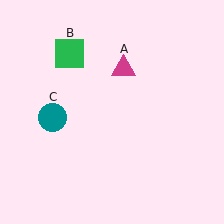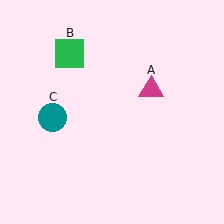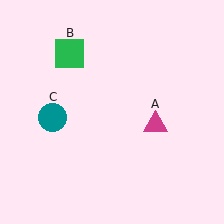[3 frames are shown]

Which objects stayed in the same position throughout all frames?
Green square (object B) and teal circle (object C) remained stationary.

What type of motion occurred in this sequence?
The magenta triangle (object A) rotated clockwise around the center of the scene.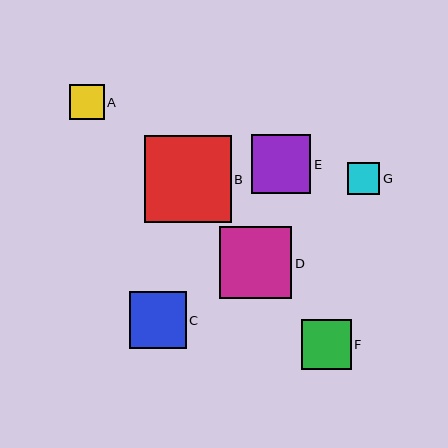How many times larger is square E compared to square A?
Square E is approximately 1.7 times the size of square A.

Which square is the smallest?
Square G is the smallest with a size of approximately 32 pixels.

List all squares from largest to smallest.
From largest to smallest: B, D, E, C, F, A, G.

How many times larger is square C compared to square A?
Square C is approximately 1.6 times the size of square A.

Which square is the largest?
Square B is the largest with a size of approximately 86 pixels.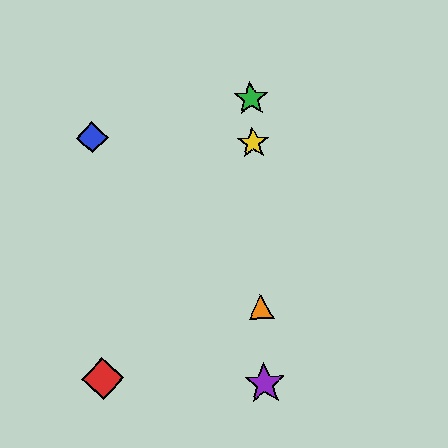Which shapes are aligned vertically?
The green star, the yellow star, the purple star, the orange triangle are aligned vertically.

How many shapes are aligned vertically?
4 shapes (the green star, the yellow star, the purple star, the orange triangle) are aligned vertically.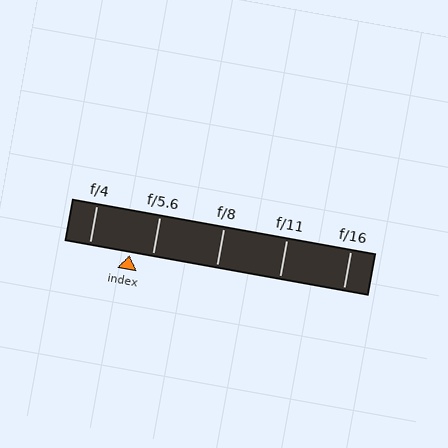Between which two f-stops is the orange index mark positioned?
The index mark is between f/4 and f/5.6.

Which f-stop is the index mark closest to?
The index mark is closest to f/5.6.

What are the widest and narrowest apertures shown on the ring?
The widest aperture shown is f/4 and the narrowest is f/16.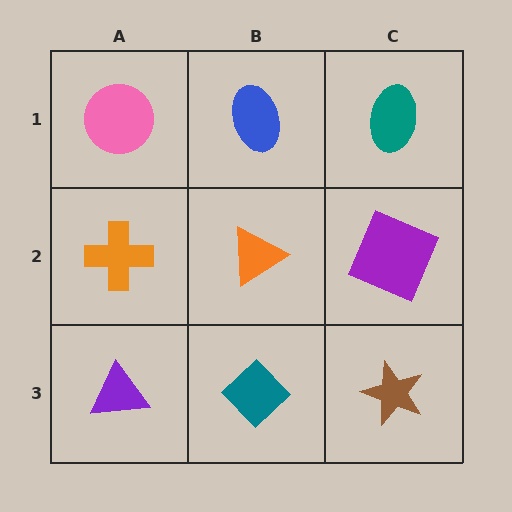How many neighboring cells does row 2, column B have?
4.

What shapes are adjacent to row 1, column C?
A purple square (row 2, column C), a blue ellipse (row 1, column B).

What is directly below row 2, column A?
A purple triangle.